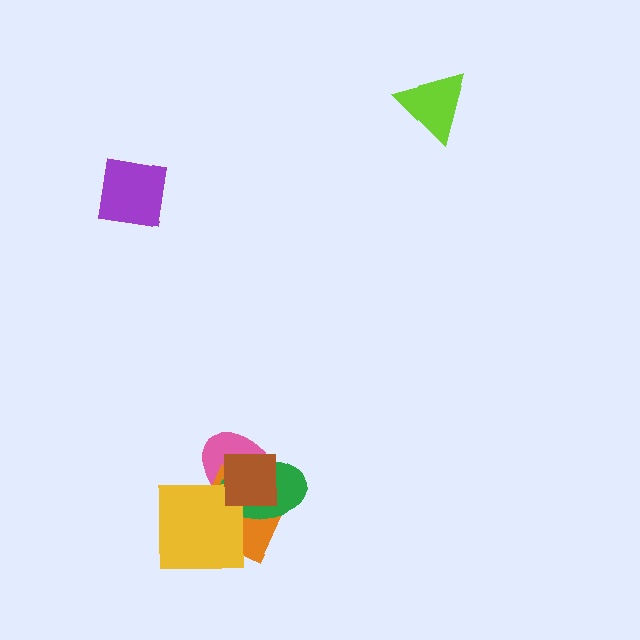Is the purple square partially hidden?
No, no other shape covers it.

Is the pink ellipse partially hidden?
Yes, it is partially covered by another shape.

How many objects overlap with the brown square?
3 objects overlap with the brown square.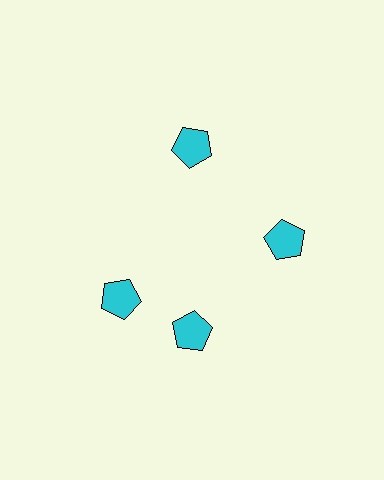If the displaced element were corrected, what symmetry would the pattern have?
It would have 4-fold rotational symmetry — the pattern would map onto itself every 90 degrees.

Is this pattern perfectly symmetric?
No. The 4 cyan pentagons are arranged in a ring, but one element near the 9 o'clock position is rotated out of alignment along the ring, breaking the 4-fold rotational symmetry.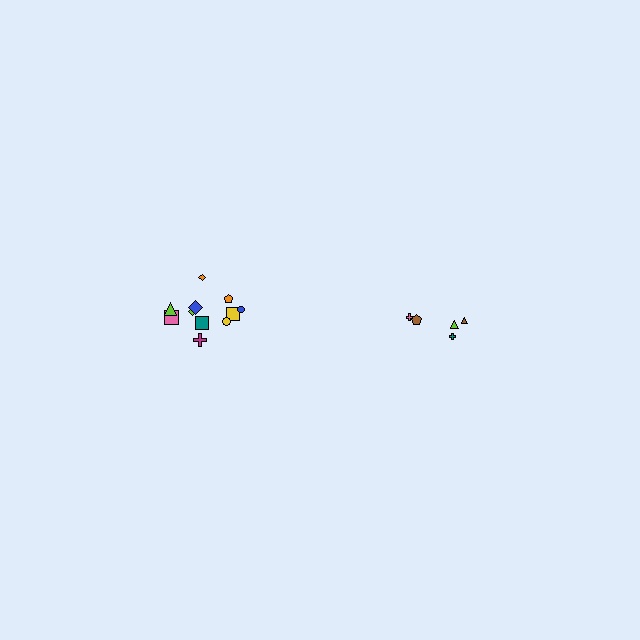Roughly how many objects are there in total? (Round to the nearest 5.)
Roughly 15 objects in total.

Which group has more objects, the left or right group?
The left group.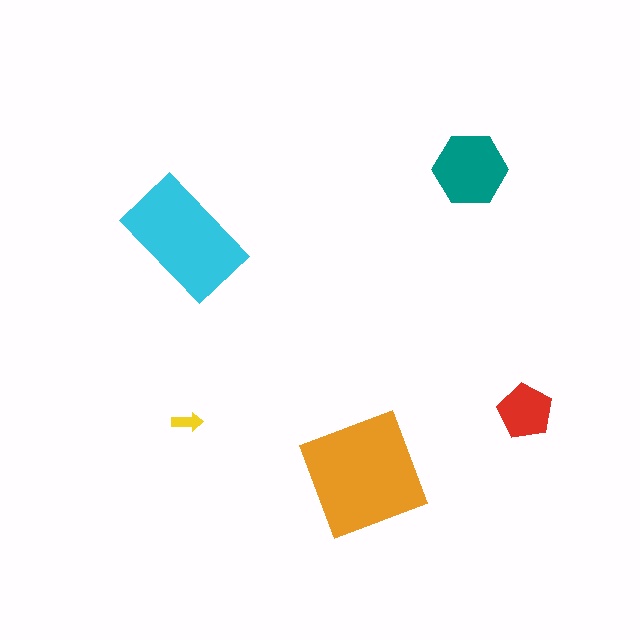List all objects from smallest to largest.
The yellow arrow, the red pentagon, the teal hexagon, the cyan rectangle, the orange square.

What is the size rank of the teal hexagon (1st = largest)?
3rd.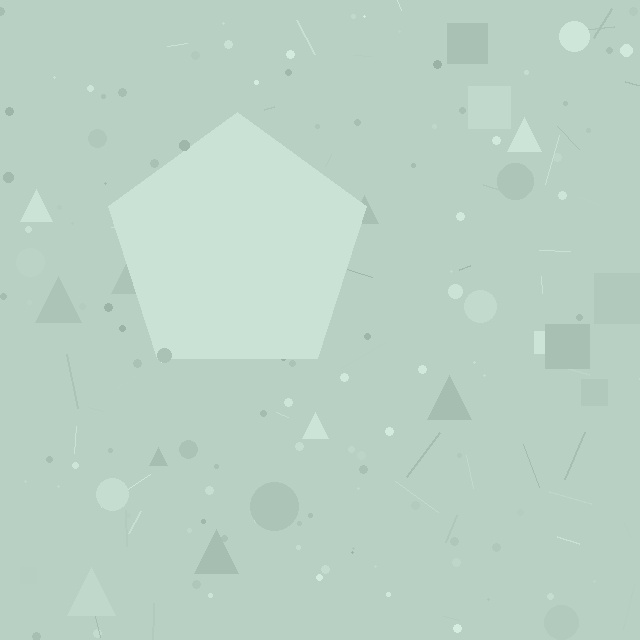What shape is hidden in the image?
A pentagon is hidden in the image.